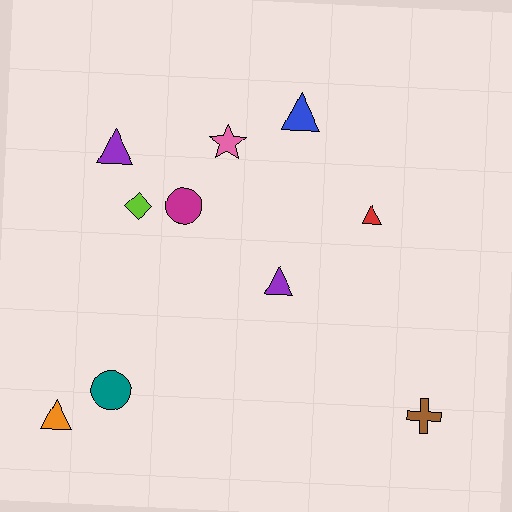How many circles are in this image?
There are 2 circles.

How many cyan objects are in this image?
There are no cyan objects.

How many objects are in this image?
There are 10 objects.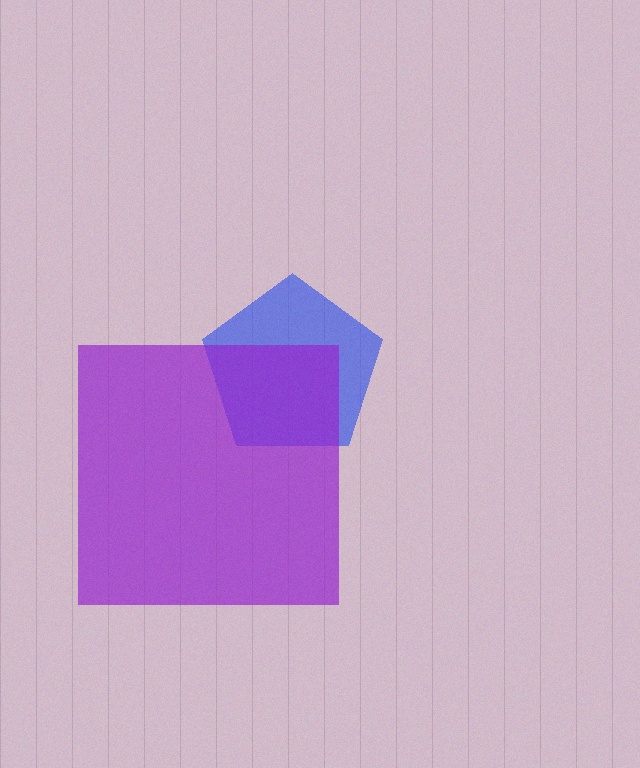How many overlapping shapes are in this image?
There are 2 overlapping shapes in the image.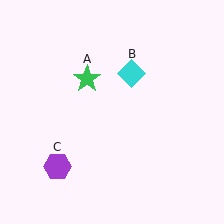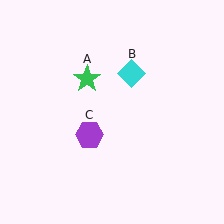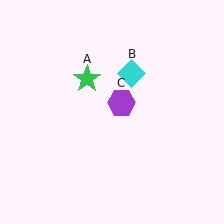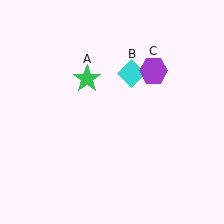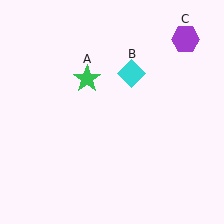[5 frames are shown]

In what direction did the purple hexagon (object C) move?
The purple hexagon (object C) moved up and to the right.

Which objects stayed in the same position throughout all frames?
Green star (object A) and cyan diamond (object B) remained stationary.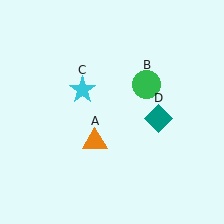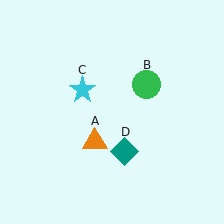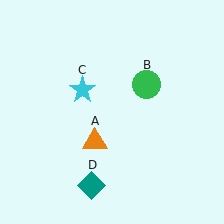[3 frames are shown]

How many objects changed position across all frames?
1 object changed position: teal diamond (object D).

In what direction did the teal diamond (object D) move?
The teal diamond (object D) moved down and to the left.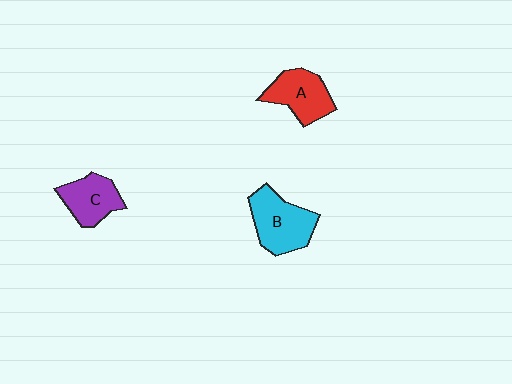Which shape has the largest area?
Shape B (cyan).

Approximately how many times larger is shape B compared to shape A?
Approximately 1.2 times.